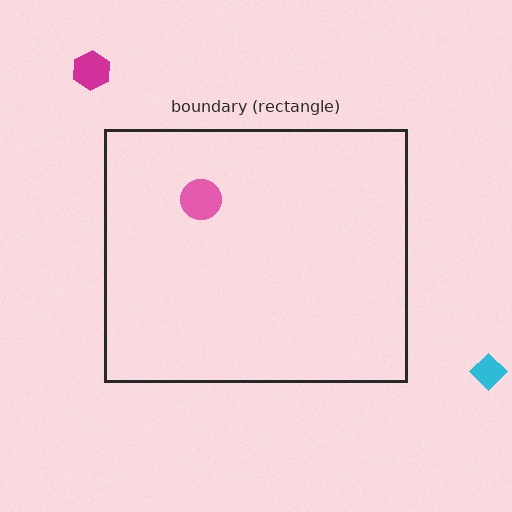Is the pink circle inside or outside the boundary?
Inside.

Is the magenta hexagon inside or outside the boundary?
Outside.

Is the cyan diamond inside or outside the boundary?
Outside.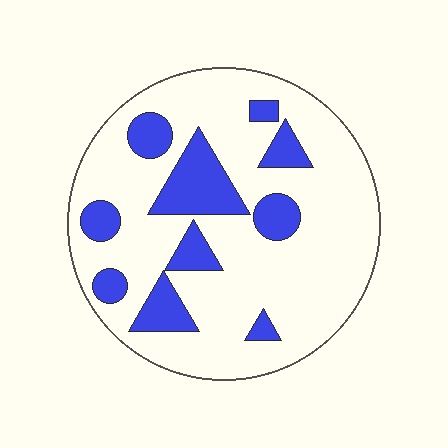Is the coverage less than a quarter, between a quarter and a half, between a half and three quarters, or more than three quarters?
Less than a quarter.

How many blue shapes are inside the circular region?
10.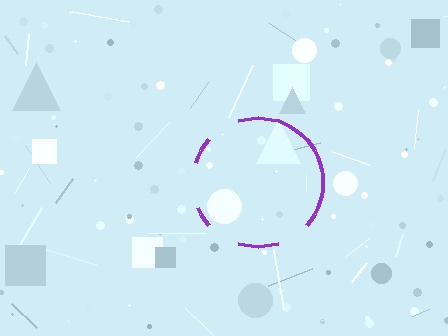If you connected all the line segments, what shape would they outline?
They would outline a circle.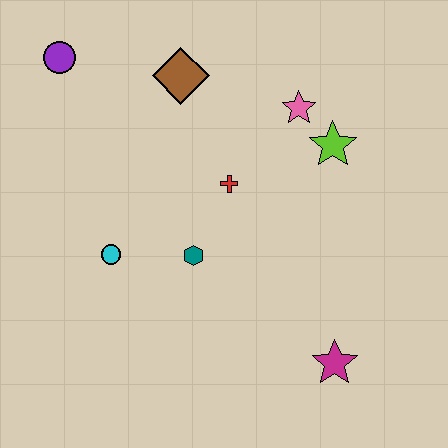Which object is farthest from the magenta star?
The purple circle is farthest from the magenta star.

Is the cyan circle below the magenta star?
No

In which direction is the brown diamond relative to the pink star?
The brown diamond is to the left of the pink star.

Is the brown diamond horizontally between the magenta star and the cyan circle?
Yes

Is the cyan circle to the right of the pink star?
No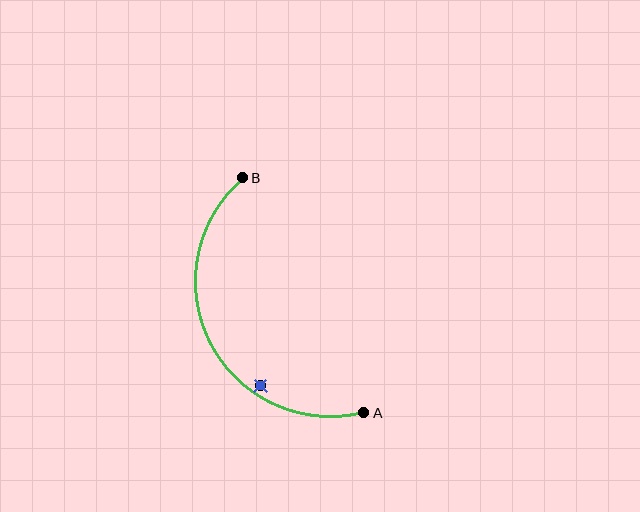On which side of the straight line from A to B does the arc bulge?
The arc bulges to the left of the straight line connecting A and B.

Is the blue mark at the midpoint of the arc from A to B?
No — the blue mark does not lie on the arc at all. It sits slightly inside the curve.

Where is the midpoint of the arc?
The arc midpoint is the point on the curve farthest from the straight line joining A and B. It sits to the left of that line.